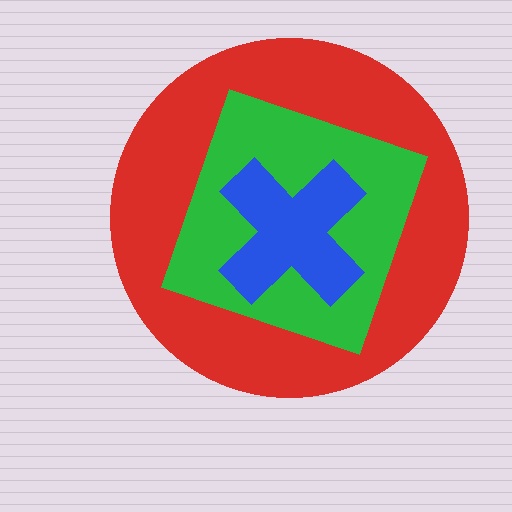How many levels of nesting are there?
3.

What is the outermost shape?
The red circle.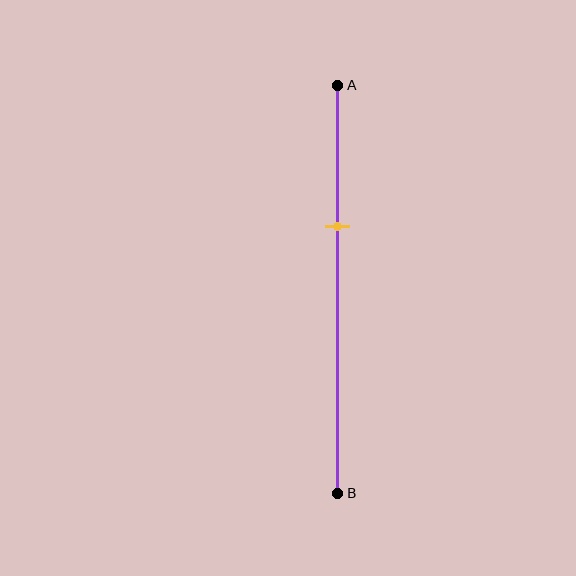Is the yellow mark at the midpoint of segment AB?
No, the mark is at about 35% from A, not at the 50% midpoint.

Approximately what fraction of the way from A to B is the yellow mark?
The yellow mark is approximately 35% of the way from A to B.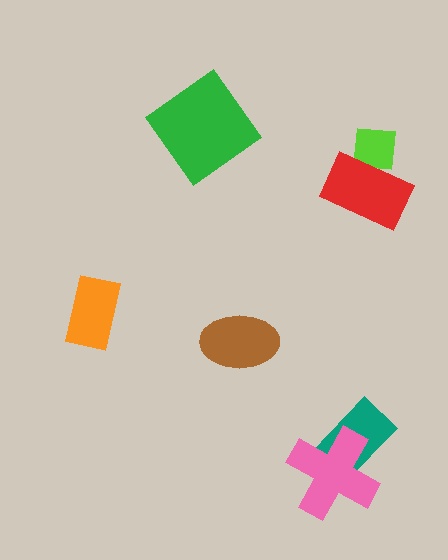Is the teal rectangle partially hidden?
Yes, it is partially covered by another shape.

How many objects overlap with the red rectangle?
1 object overlaps with the red rectangle.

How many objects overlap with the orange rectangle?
0 objects overlap with the orange rectangle.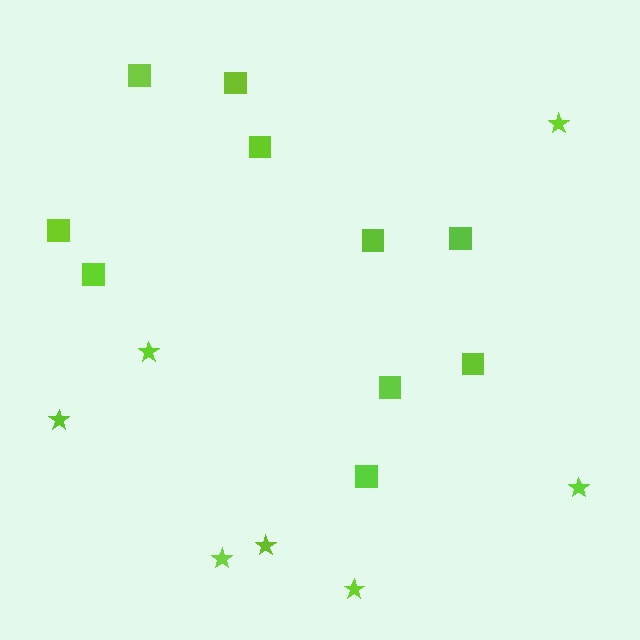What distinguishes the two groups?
There are 2 groups: one group of squares (10) and one group of stars (7).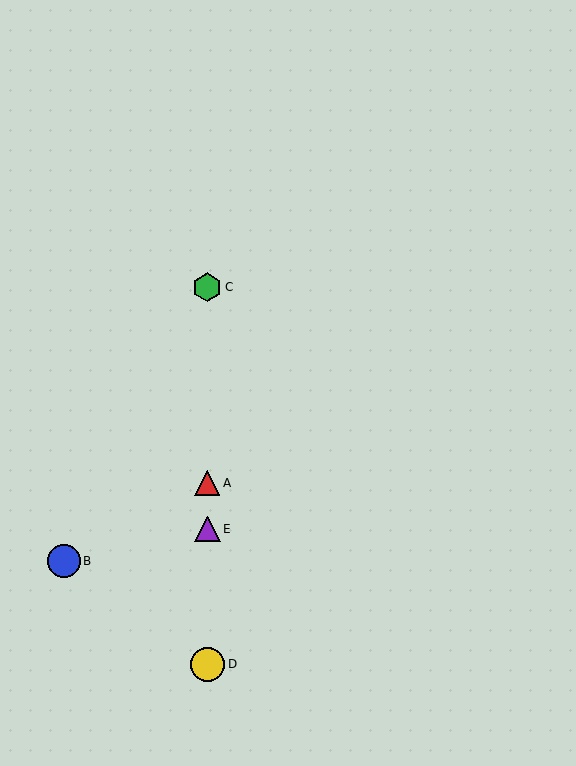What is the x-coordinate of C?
Object C is at x≈207.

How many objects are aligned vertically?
4 objects (A, C, D, E) are aligned vertically.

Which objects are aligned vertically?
Objects A, C, D, E are aligned vertically.